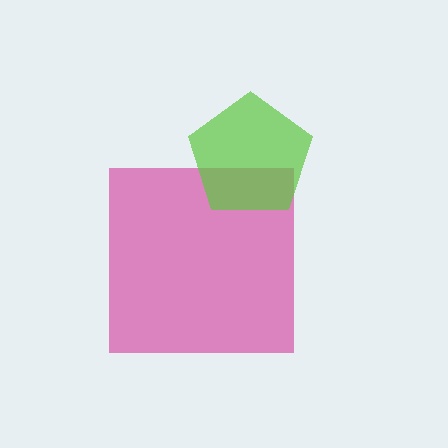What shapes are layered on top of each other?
The layered shapes are: a magenta square, a lime pentagon.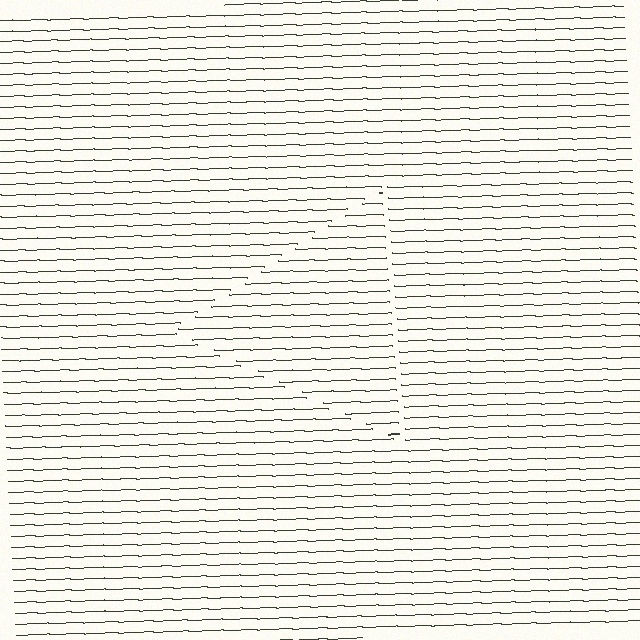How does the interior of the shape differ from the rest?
The interior of the shape contains the same grating, shifted by half a period — the contour is defined by the phase discontinuity where line-ends from the inner and outer gratings abut.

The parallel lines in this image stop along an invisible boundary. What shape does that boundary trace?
An illusory triangle. The interior of the shape contains the same grating, shifted by half a period — the contour is defined by the phase discontinuity where line-ends from the inner and outer gratings abut.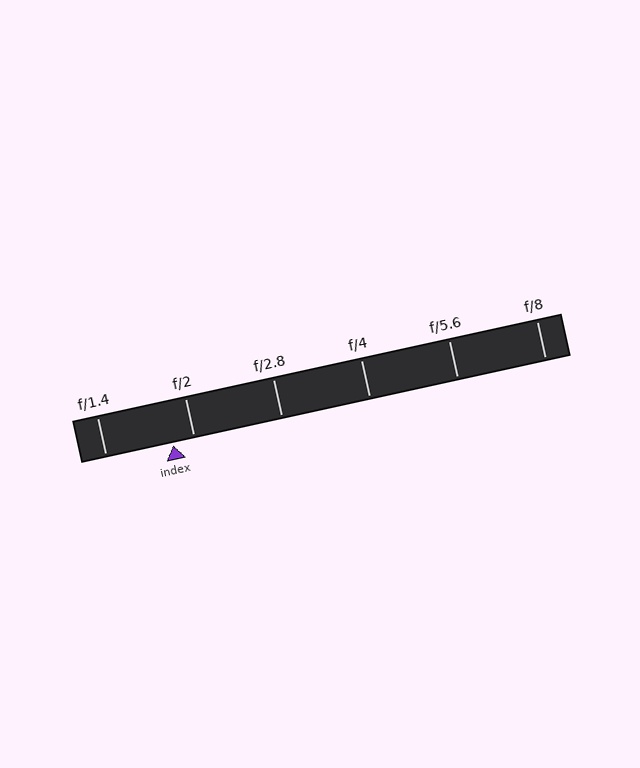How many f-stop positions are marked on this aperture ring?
There are 6 f-stop positions marked.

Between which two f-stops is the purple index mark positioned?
The index mark is between f/1.4 and f/2.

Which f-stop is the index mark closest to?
The index mark is closest to f/2.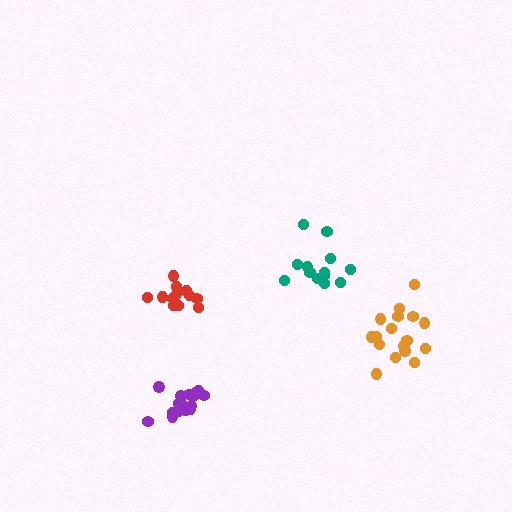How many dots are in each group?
Group 1: 15 dots, Group 2: 13 dots, Group 3: 16 dots, Group 4: 17 dots (61 total).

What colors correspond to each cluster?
The clusters are colored: teal, red, purple, orange.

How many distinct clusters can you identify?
There are 4 distinct clusters.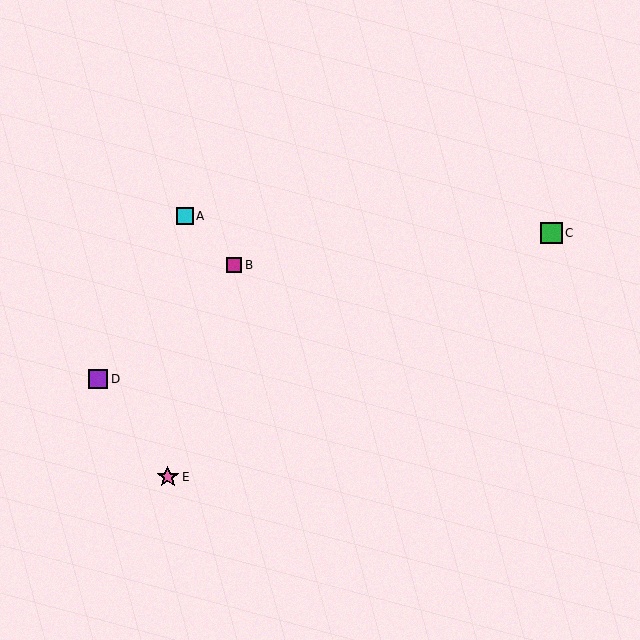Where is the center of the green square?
The center of the green square is at (552, 233).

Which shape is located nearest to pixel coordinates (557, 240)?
The green square (labeled C) at (552, 233) is nearest to that location.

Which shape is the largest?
The pink star (labeled E) is the largest.